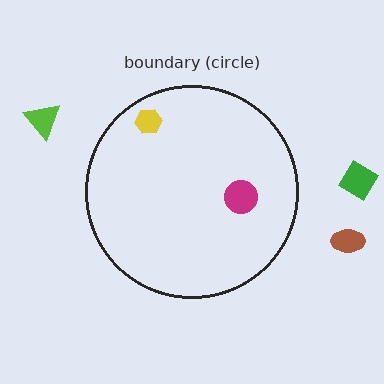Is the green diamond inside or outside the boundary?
Outside.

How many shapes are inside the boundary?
2 inside, 3 outside.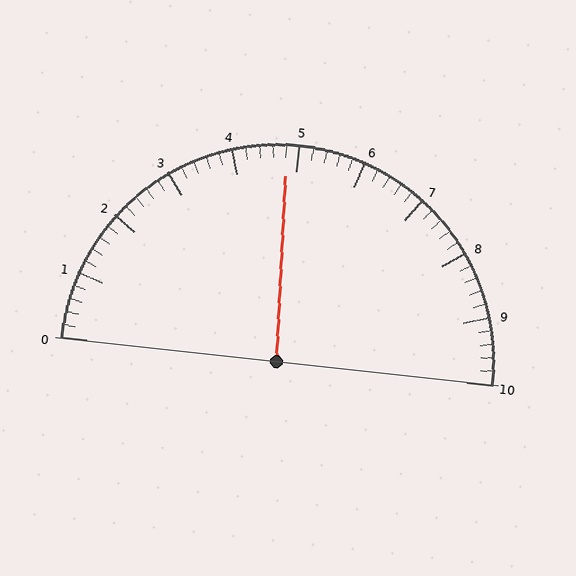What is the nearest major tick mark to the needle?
The nearest major tick mark is 5.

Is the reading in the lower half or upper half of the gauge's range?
The reading is in the lower half of the range (0 to 10).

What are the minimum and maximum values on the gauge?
The gauge ranges from 0 to 10.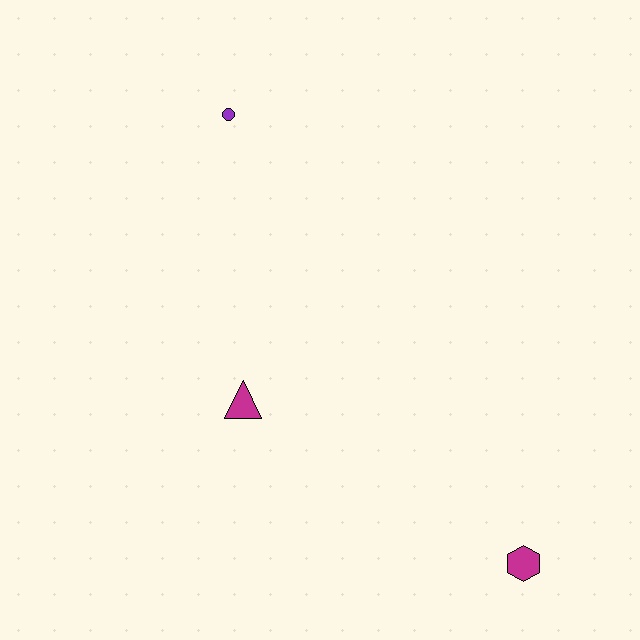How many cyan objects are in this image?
There are no cyan objects.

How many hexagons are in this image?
There is 1 hexagon.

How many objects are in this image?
There are 3 objects.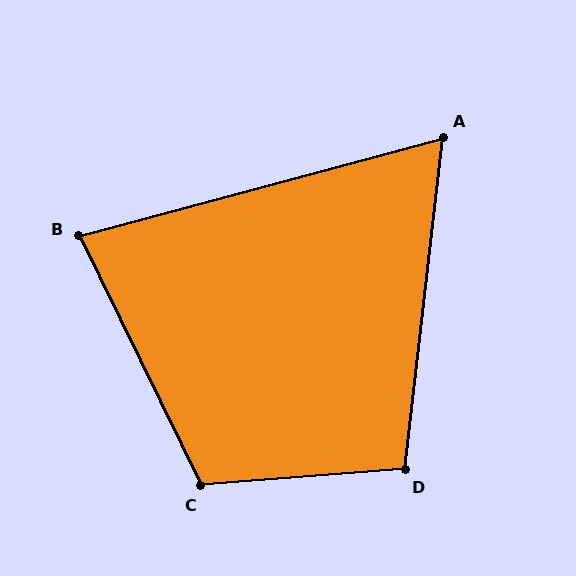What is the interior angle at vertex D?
Approximately 101 degrees (obtuse).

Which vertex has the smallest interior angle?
A, at approximately 68 degrees.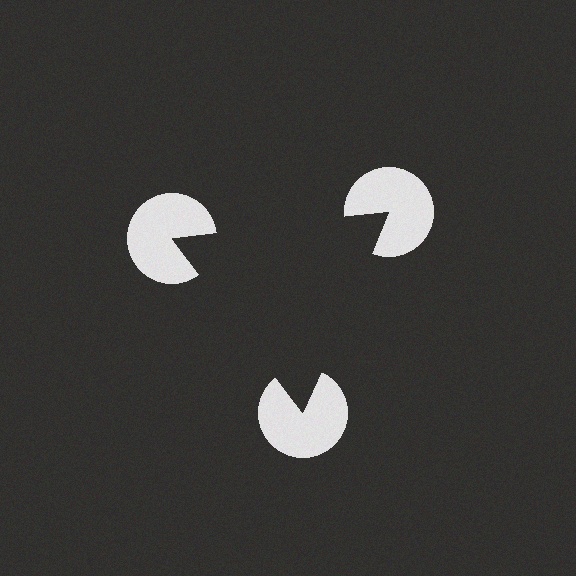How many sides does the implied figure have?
3 sides.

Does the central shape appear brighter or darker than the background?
It typically appears slightly darker than the background, even though no actual brightness change is drawn.